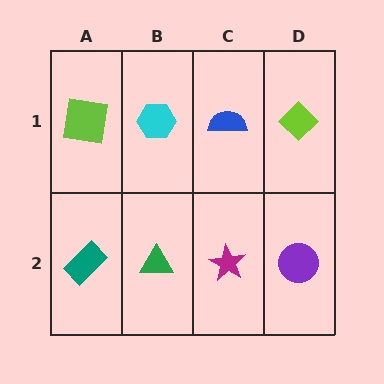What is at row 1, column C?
A blue semicircle.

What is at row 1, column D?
A lime diamond.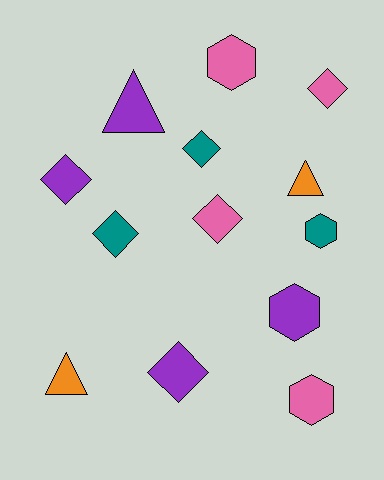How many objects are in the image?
There are 13 objects.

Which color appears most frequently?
Purple, with 4 objects.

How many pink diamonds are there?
There are 2 pink diamonds.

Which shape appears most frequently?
Diamond, with 6 objects.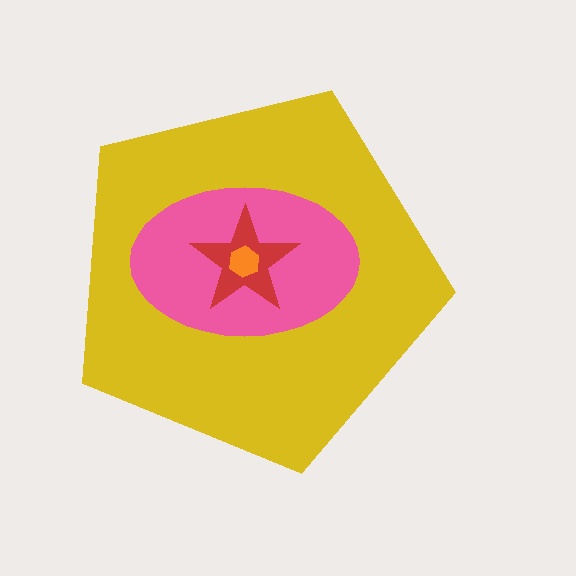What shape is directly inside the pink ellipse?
The red star.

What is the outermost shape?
The yellow pentagon.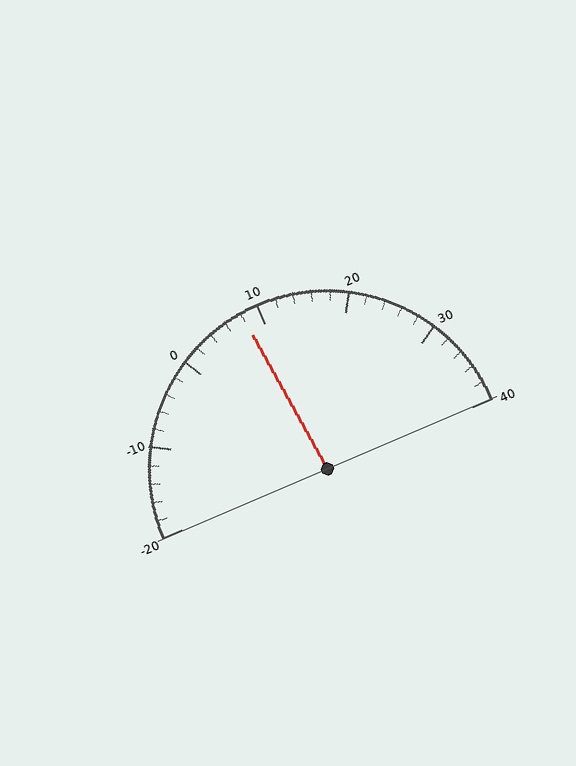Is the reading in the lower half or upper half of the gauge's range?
The reading is in the lower half of the range (-20 to 40).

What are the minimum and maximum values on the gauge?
The gauge ranges from -20 to 40.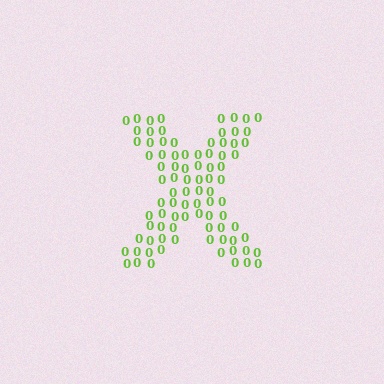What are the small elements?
The small elements are digit 0's.